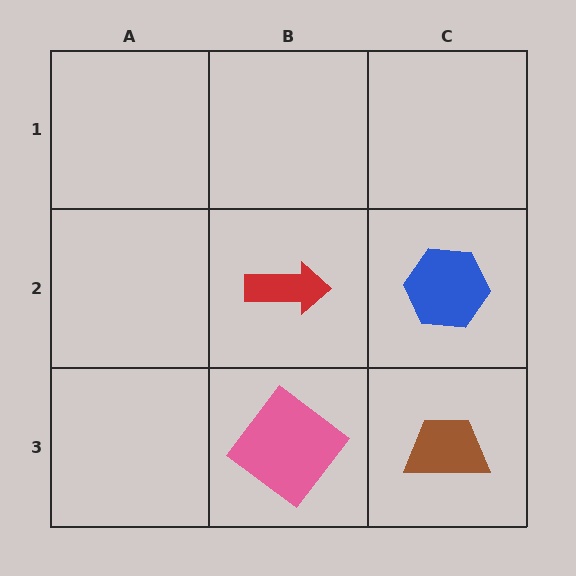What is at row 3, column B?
A pink diamond.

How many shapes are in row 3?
2 shapes.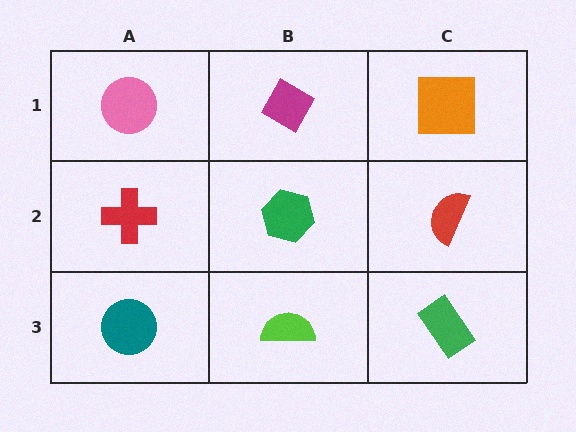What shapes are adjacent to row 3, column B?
A green hexagon (row 2, column B), a teal circle (row 3, column A), a green rectangle (row 3, column C).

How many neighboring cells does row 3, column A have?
2.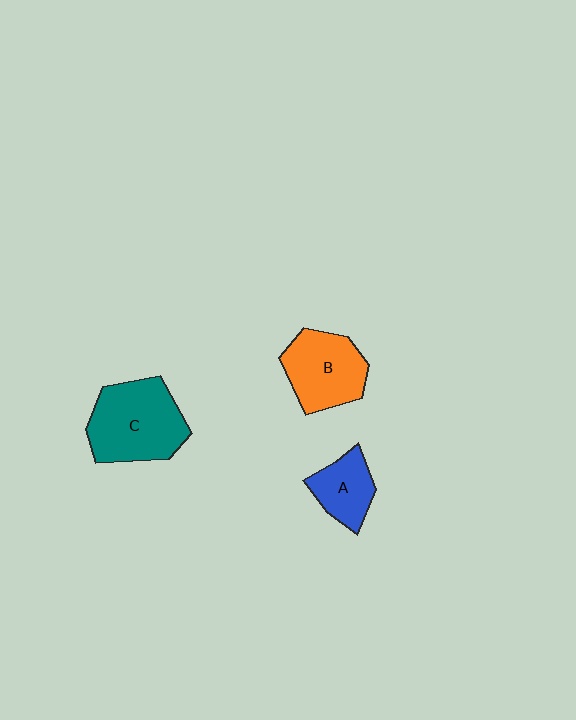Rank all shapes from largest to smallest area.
From largest to smallest: C (teal), B (orange), A (blue).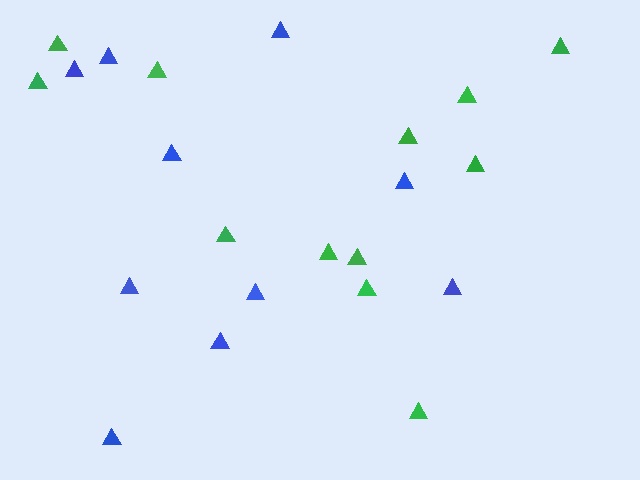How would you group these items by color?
There are 2 groups: one group of green triangles (12) and one group of blue triangles (10).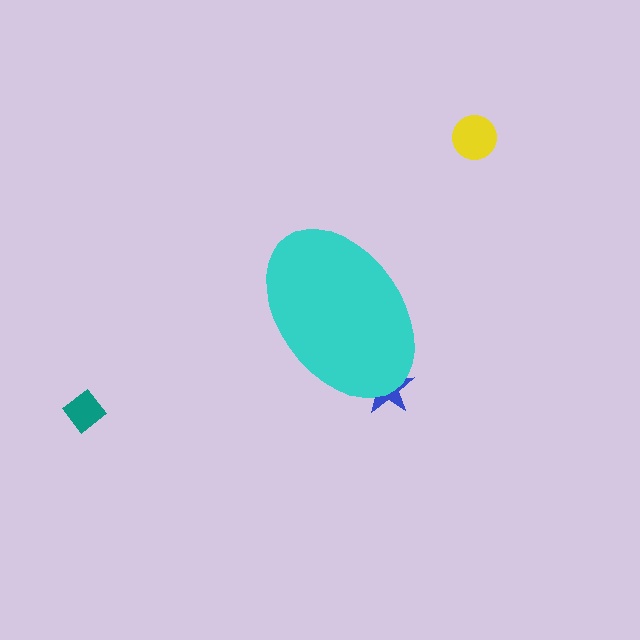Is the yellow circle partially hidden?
No, the yellow circle is fully visible.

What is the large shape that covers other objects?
A cyan ellipse.